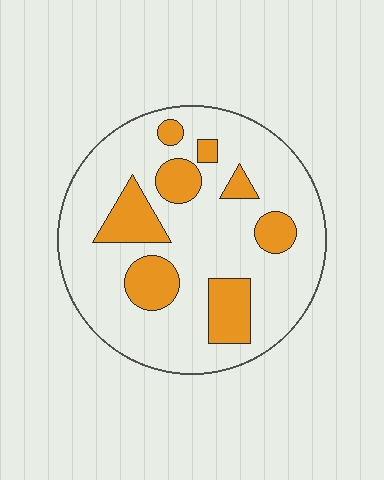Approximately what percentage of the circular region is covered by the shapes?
Approximately 25%.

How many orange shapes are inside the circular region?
8.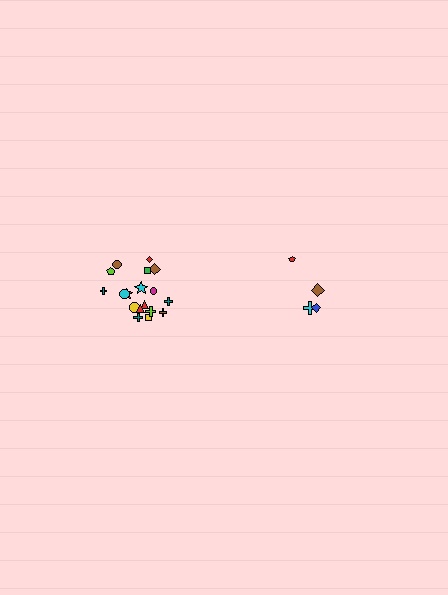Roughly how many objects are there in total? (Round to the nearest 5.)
Roughly 20 objects in total.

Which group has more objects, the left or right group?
The left group.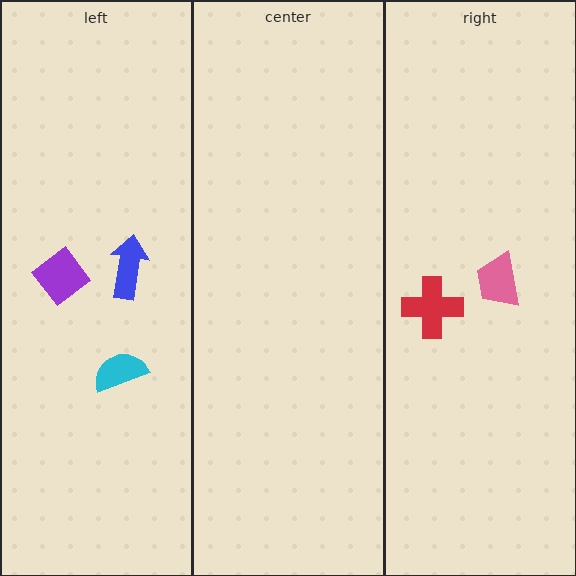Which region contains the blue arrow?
The left region.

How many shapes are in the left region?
3.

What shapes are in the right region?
The pink trapezoid, the red cross.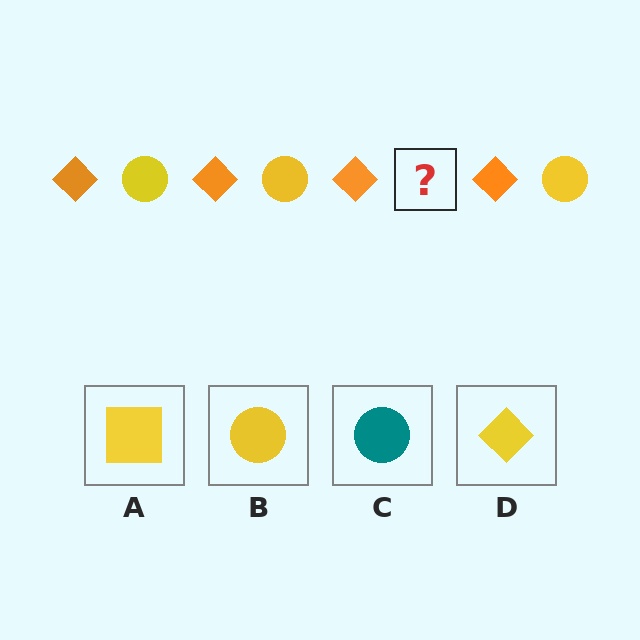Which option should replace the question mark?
Option B.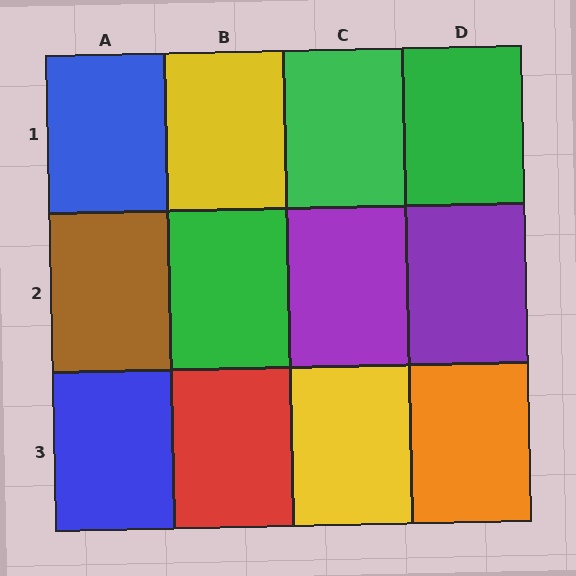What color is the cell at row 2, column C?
Purple.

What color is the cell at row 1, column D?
Green.